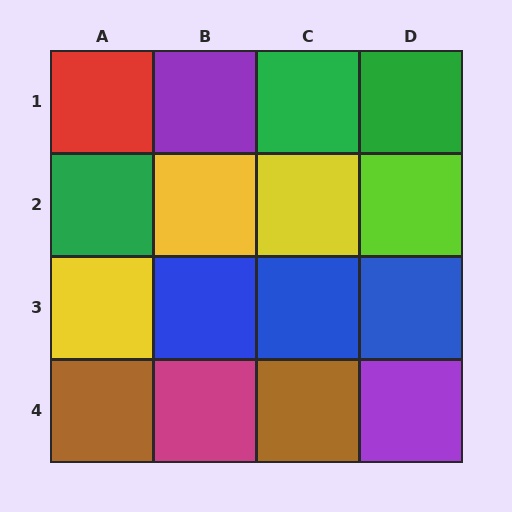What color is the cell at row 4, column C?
Brown.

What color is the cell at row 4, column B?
Magenta.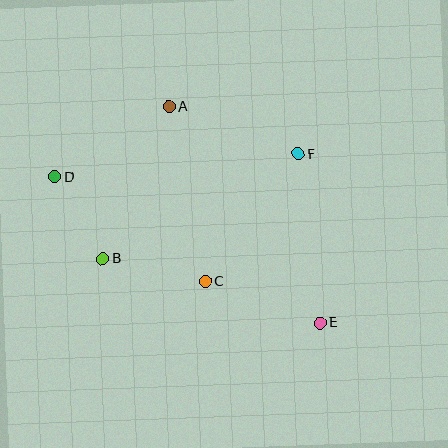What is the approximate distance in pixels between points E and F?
The distance between E and F is approximately 170 pixels.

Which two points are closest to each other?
Points B and D are closest to each other.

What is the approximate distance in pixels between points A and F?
The distance between A and F is approximately 138 pixels.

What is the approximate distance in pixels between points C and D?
The distance between C and D is approximately 183 pixels.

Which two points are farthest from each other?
Points D and E are farthest from each other.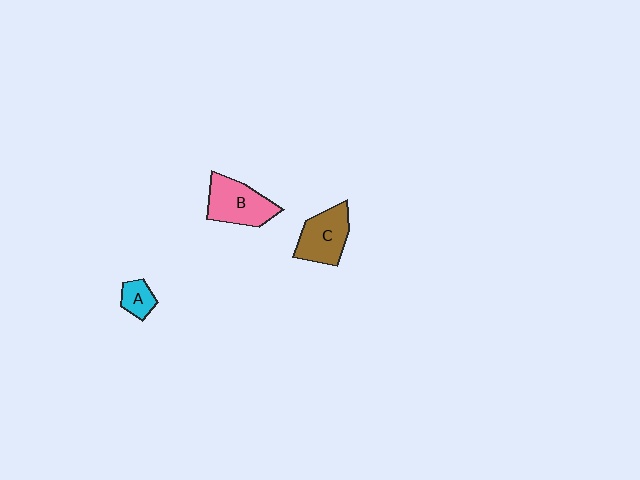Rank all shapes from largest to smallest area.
From largest to smallest: B (pink), C (brown), A (cyan).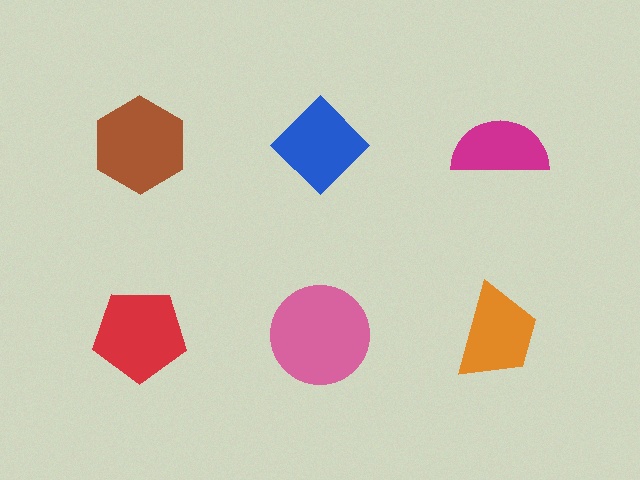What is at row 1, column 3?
A magenta semicircle.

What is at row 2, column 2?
A pink circle.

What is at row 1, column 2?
A blue diamond.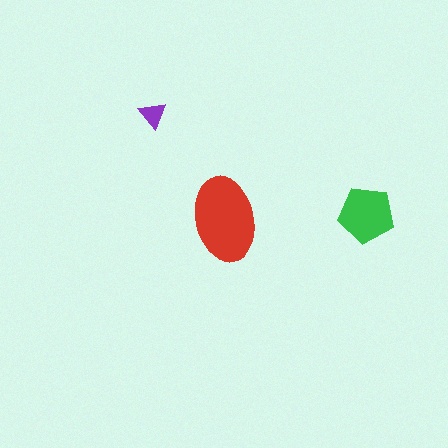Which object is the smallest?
The purple triangle.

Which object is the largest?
The red ellipse.